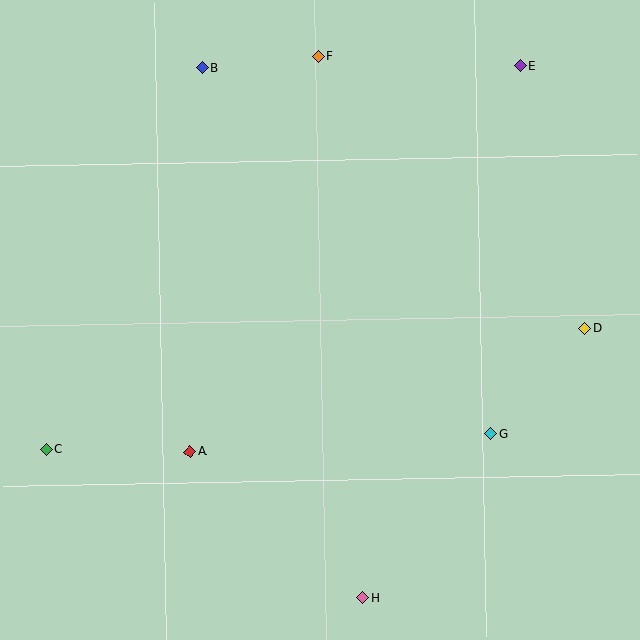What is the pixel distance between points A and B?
The distance between A and B is 384 pixels.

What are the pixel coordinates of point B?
Point B is at (202, 68).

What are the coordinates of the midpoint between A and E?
The midpoint between A and E is at (355, 259).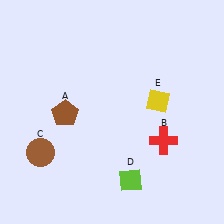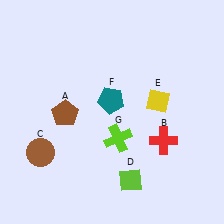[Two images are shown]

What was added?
A teal pentagon (F), a lime cross (G) were added in Image 2.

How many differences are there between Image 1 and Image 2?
There are 2 differences between the two images.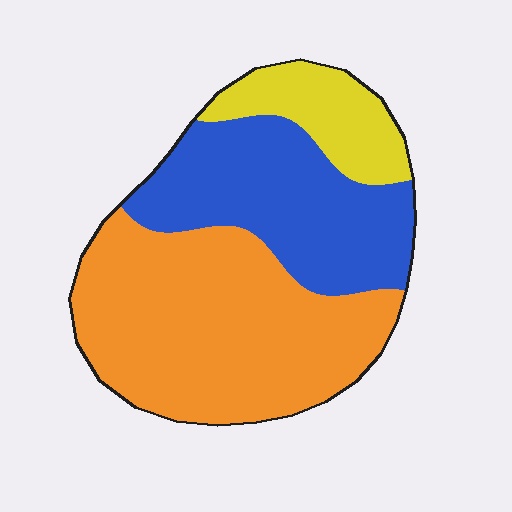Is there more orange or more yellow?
Orange.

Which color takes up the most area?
Orange, at roughly 50%.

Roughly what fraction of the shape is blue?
Blue takes up between a quarter and a half of the shape.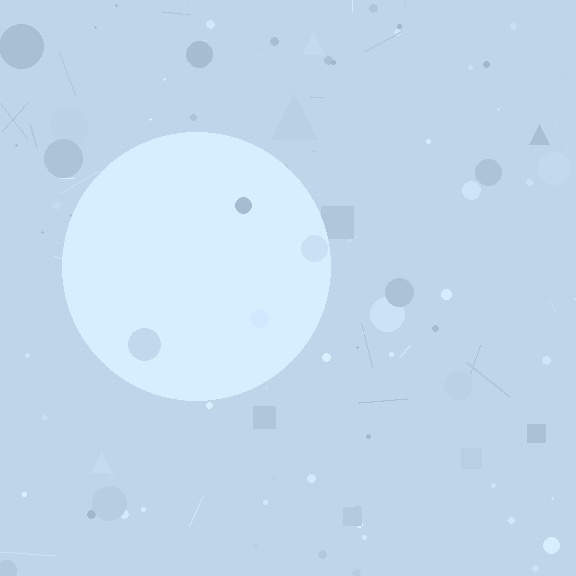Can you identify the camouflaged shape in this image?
The camouflaged shape is a circle.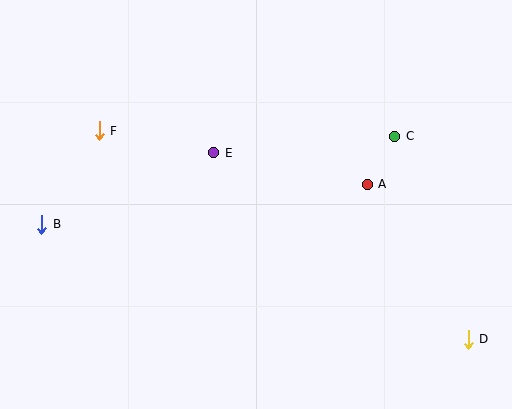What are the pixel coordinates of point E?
Point E is at (214, 153).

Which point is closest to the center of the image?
Point E at (214, 153) is closest to the center.